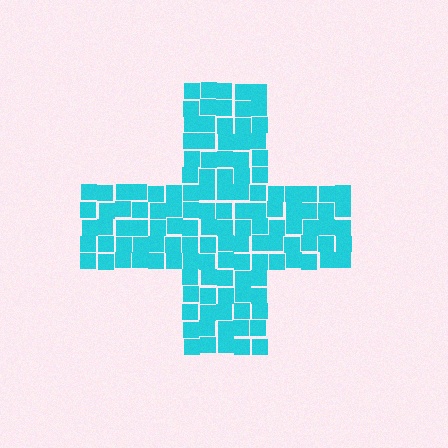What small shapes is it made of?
It is made of small squares.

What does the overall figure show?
The overall figure shows a cross.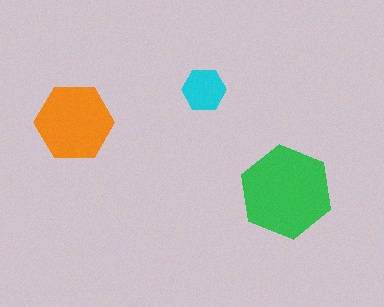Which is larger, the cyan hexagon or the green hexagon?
The green one.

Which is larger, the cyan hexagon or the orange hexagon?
The orange one.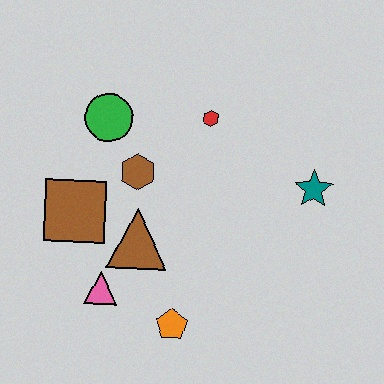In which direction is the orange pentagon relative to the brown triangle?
The orange pentagon is below the brown triangle.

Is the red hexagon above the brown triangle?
Yes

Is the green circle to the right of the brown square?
Yes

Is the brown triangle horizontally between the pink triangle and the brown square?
No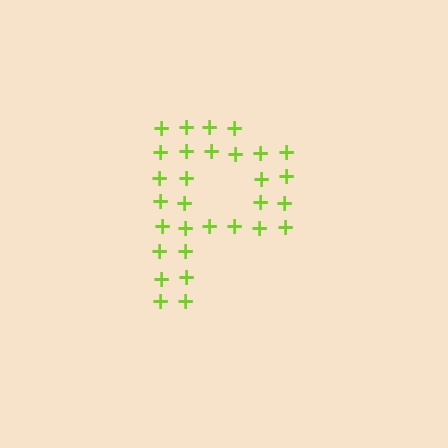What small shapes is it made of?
It is made of small plus signs.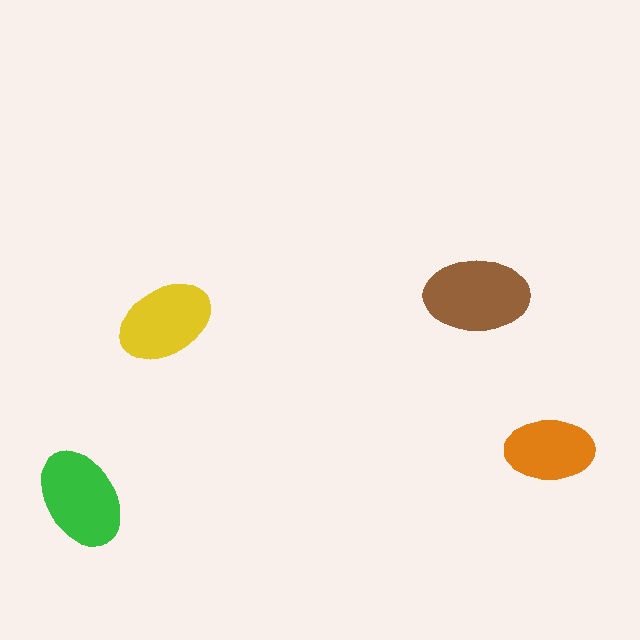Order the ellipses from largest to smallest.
the brown one, the green one, the yellow one, the orange one.